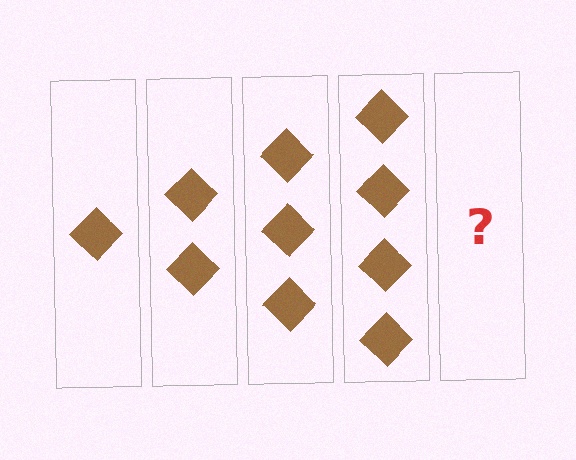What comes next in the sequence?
The next element should be 5 diamonds.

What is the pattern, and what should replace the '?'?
The pattern is that each step adds one more diamond. The '?' should be 5 diamonds.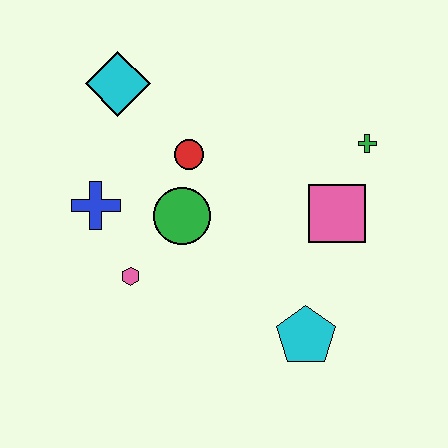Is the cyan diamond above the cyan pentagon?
Yes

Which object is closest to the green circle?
The red circle is closest to the green circle.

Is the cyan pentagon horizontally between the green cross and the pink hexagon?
Yes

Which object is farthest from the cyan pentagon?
The cyan diamond is farthest from the cyan pentagon.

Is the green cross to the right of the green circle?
Yes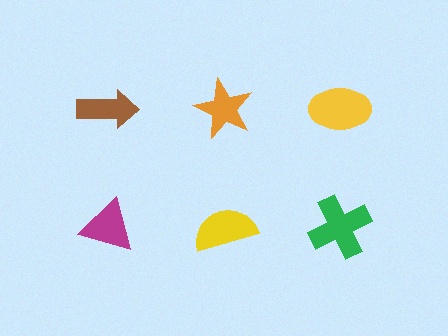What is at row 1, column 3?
A yellow ellipse.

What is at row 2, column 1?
A magenta triangle.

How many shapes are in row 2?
3 shapes.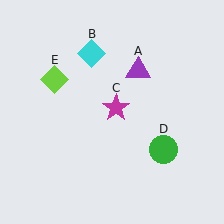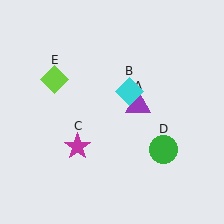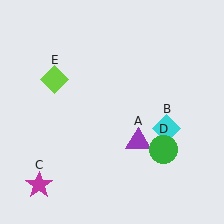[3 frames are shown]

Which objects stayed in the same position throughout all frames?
Green circle (object D) and lime diamond (object E) remained stationary.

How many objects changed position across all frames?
3 objects changed position: purple triangle (object A), cyan diamond (object B), magenta star (object C).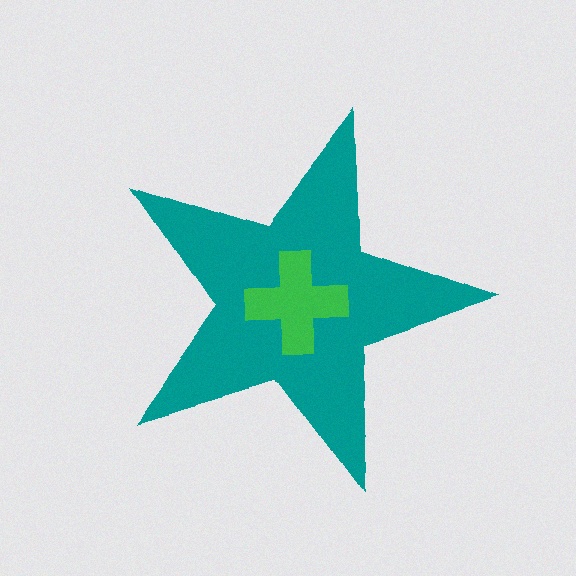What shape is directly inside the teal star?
The green cross.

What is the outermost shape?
The teal star.